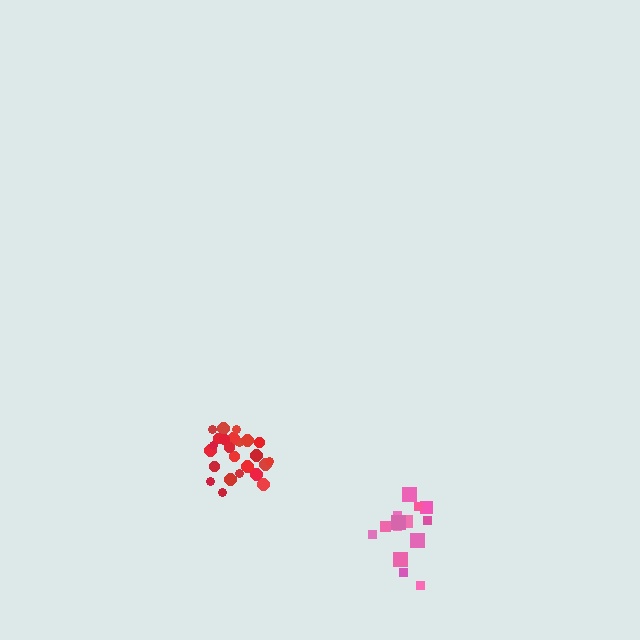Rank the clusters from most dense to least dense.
red, pink.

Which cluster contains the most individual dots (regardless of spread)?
Red (24).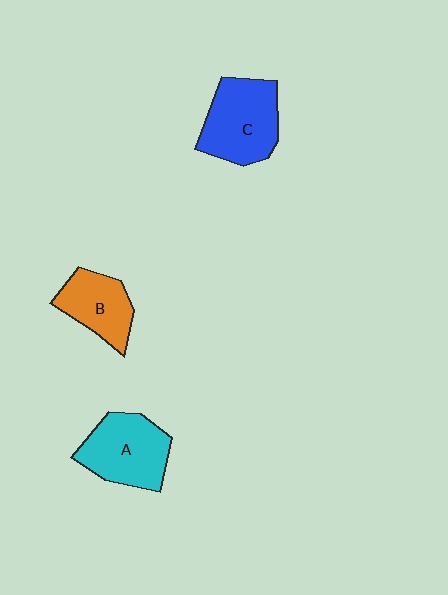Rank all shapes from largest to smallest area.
From largest to smallest: C (blue), A (cyan), B (orange).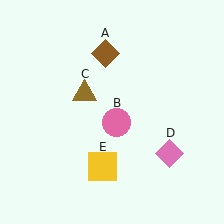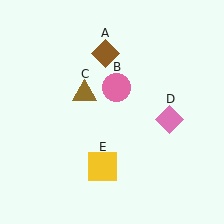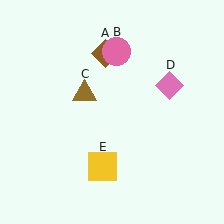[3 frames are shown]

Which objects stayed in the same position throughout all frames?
Brown diamond (object A) and brown triangle (object C) and yellow square (object E) remained stationary.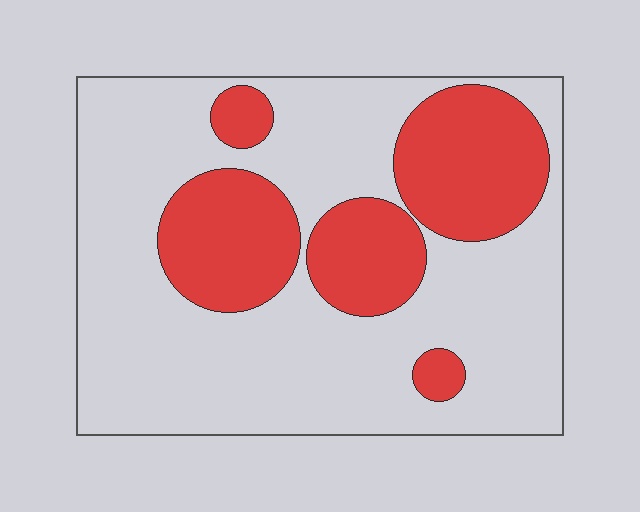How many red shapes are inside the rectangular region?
5.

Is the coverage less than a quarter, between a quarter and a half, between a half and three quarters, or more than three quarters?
Between a quarter and a half.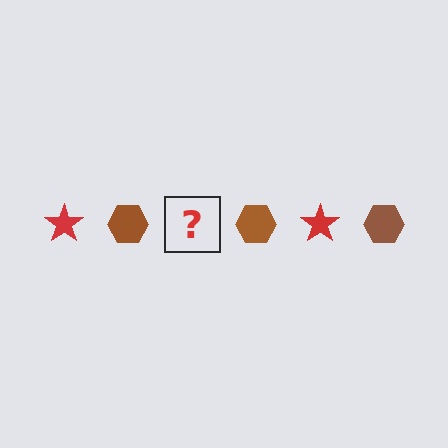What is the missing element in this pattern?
The missing element is a red star.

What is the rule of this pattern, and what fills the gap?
The rule is that the pattern alternates between red star and brown hexagon. The gap should be filled with a red star.